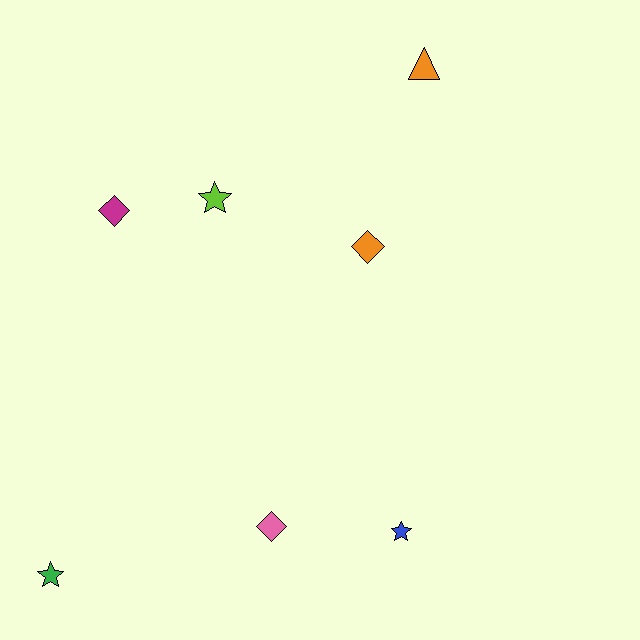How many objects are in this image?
There are 7 objects.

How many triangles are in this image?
There is 1 triangle.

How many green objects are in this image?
There is 1 green object.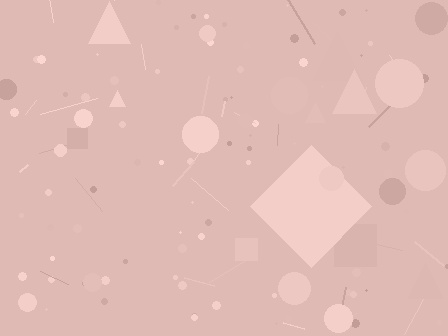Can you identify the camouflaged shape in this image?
The camouflaged shape is a diamond.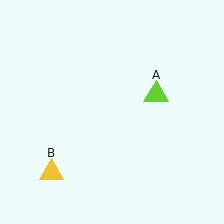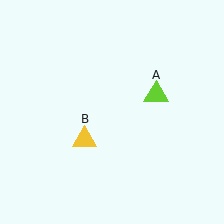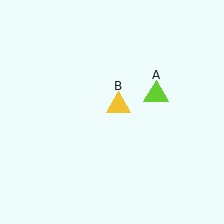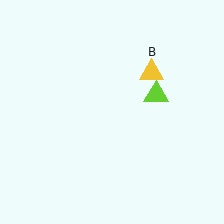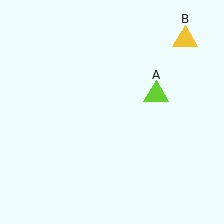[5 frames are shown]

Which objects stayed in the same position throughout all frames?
Lime triangle (object A) remained stationary.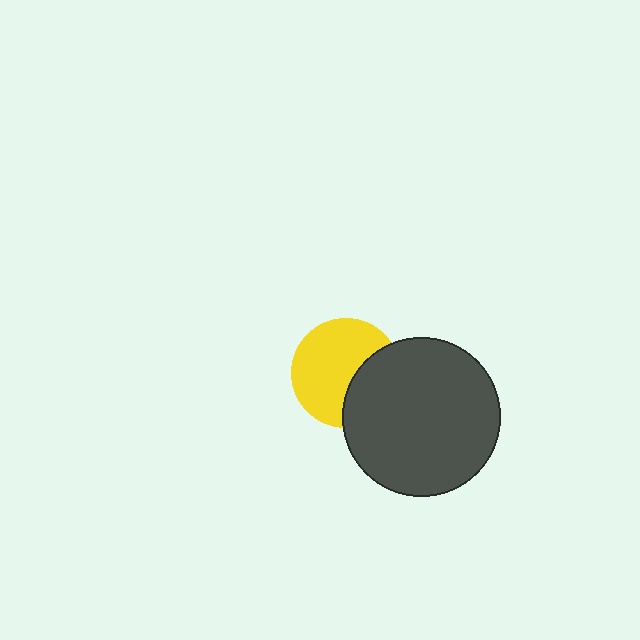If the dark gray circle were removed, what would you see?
You would see the complete yellow circle.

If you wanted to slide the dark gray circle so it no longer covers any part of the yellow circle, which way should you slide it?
Slide it right — that is the most direct way to separate the two shapes.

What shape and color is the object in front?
The object in front is a dark gray circle.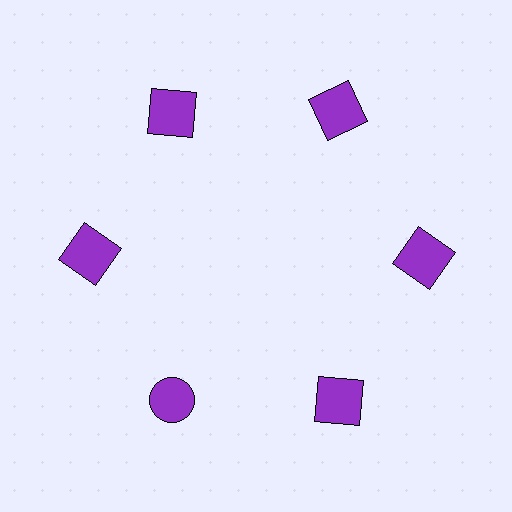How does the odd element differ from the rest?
It has a different shape: circle instead of square.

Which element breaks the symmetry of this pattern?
The purple circle at roughly the 7 o'clock position breaks the symmetry. All other shapes are purple squares.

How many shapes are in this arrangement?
There are 6 shapes arranged in a ring pattern.